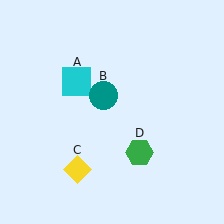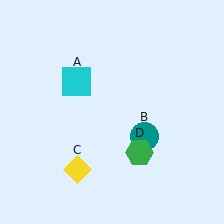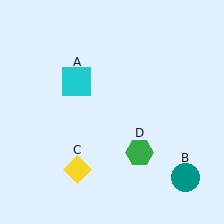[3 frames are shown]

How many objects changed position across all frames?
1 object changed position: teal circle (object B).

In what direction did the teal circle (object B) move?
The teal circle (object B) moved down and to the right.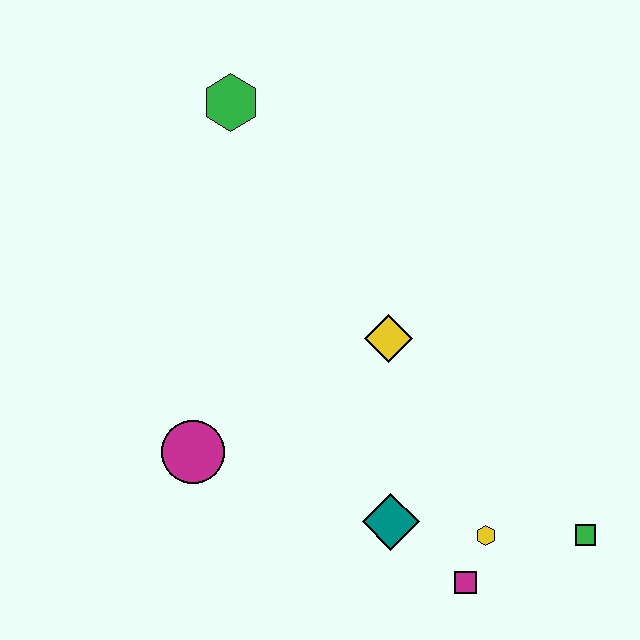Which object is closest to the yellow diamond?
The teal diamond is closest to the yellow diamond.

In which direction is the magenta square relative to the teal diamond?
The magenta square is to the right of the teal diamond.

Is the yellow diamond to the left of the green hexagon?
No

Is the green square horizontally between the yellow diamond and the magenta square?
No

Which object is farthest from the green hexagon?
The green square is farthest from the green hexagon.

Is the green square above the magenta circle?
No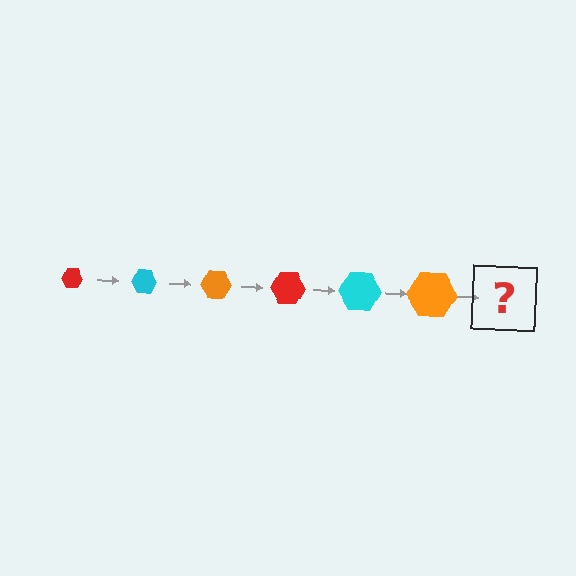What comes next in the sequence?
The next element should be a red hexagon, larger than the previous one.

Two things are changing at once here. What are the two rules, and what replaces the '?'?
The two rules are that the hexagon grows larger each step and the color cycles through red, cyan, and orange. The '?' should be a red hexagon, larger than the previous one.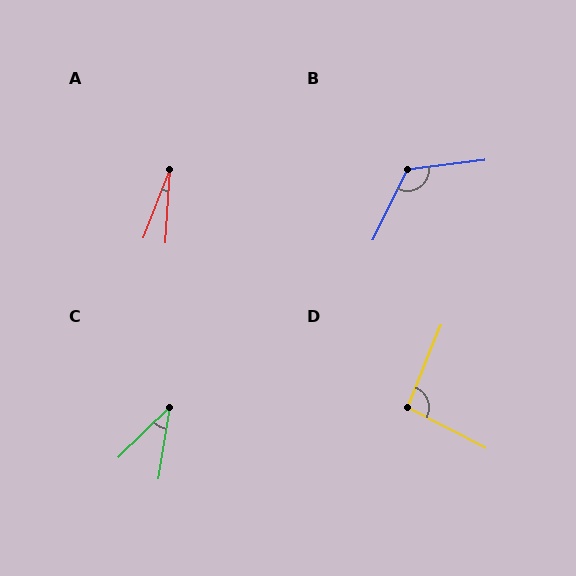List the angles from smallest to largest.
A (17°), C (36°), D (96°), B (123°).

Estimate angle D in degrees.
Approximately 96 degrees.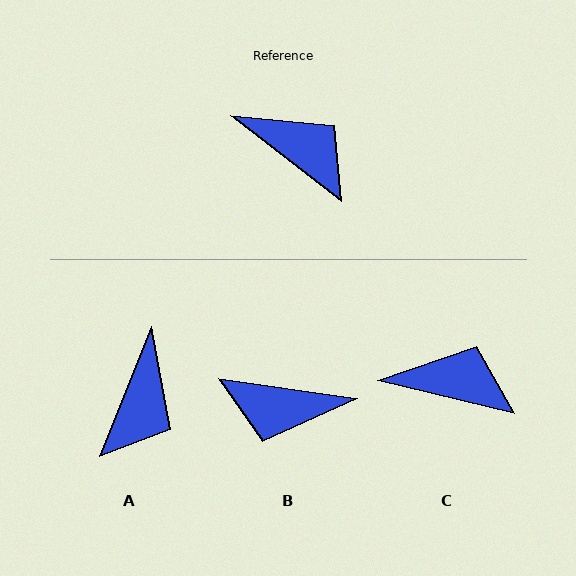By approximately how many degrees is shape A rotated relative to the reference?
Approximately 74 degrees clockwise.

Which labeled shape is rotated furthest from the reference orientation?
B, about 151 degrees away.